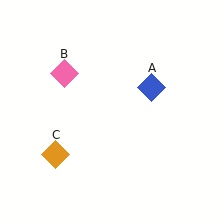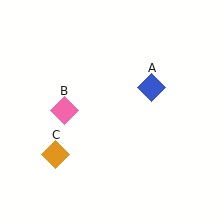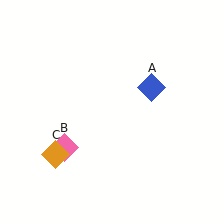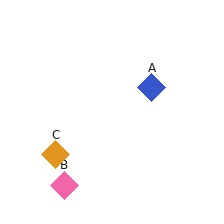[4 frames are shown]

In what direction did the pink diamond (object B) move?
The pink diamond (object B) moved down.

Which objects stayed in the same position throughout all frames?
Blue diamond (object A) and orange diamond (object C) remained stationary.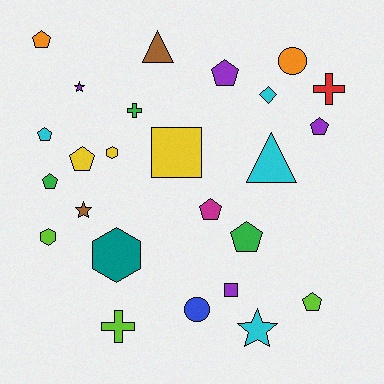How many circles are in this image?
There are 2 circles.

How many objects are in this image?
There are 25 objects.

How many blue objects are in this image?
There is 1 blue object.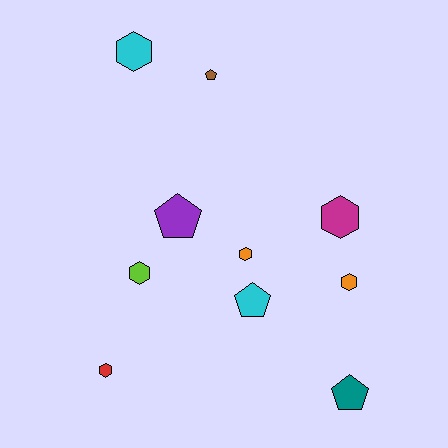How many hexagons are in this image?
There are 6 hexagons.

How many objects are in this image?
There are 10 objects.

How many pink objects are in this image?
There are no pink objects.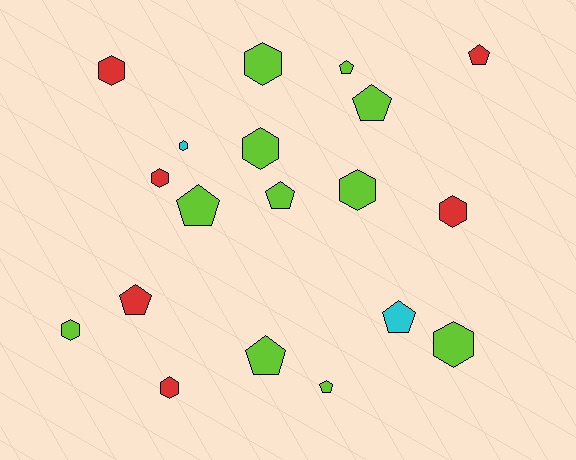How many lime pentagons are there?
There are 6 lime pentagons.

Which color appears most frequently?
Lime, with 11 objects.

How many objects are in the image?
There are 19 objects.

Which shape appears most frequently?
Hexagon, with 10 objects.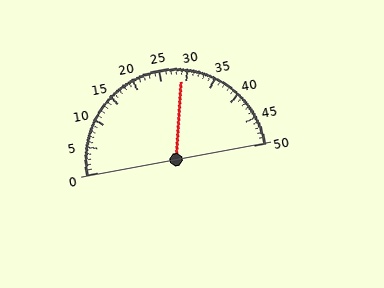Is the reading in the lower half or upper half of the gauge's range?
The reading is in the upper half of the range (0 to 50).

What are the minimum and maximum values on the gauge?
The gauge ranges from 0 to 50.